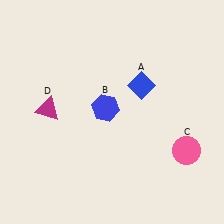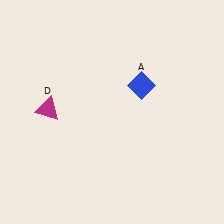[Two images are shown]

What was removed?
The blue hexagon (B), the pink circle (C) were removed in Image 2.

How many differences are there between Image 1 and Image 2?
There are 2 differences between the two images.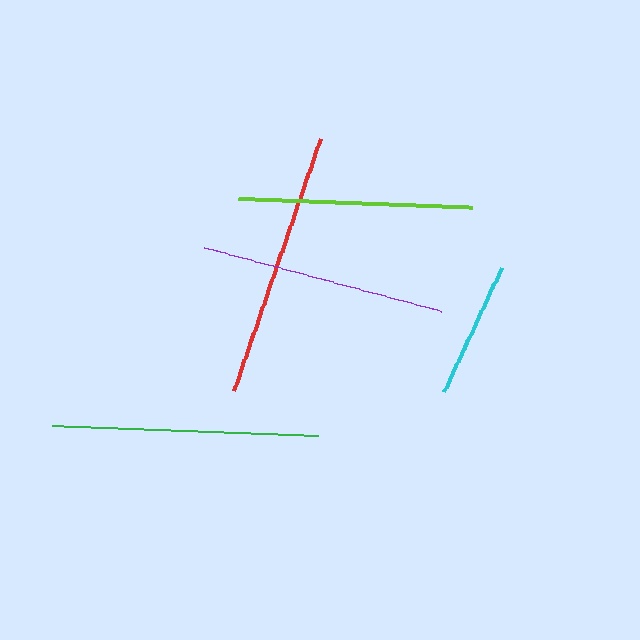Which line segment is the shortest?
The cyan line is the shortest at approximately 136 pixels.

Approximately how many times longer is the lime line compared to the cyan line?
The lime line is approximately 1.7 times the length of the cyan line.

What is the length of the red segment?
The red segment is approximately 266 pixels long.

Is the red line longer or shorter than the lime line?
The red line is longer than the lime line.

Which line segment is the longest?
The green line is the longest at approximately 266 pixels.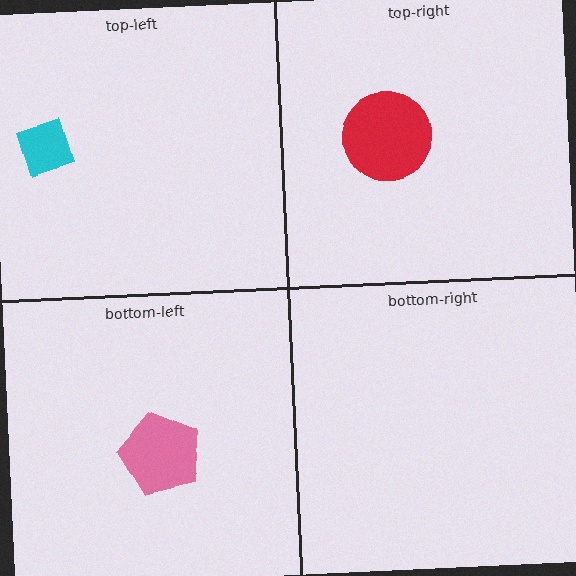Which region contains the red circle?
The top-right region.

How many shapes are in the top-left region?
1.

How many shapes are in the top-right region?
1.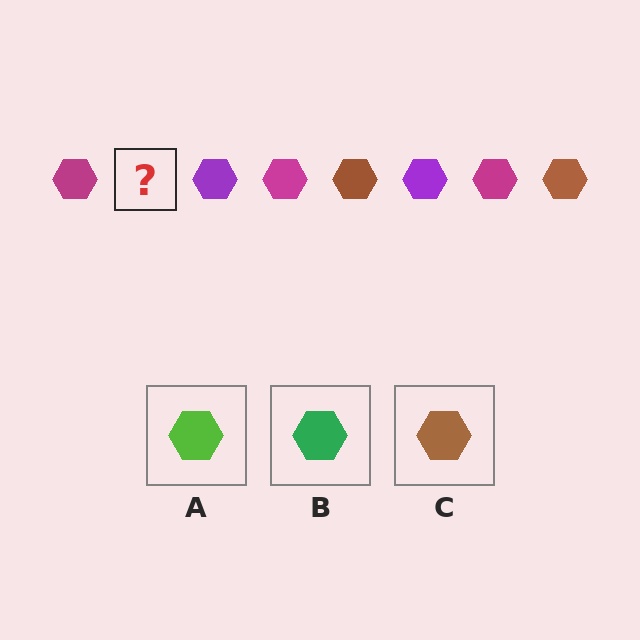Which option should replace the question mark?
Option C.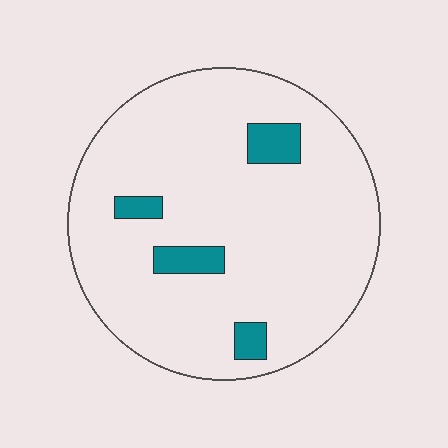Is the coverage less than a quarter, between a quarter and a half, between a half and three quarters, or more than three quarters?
Less than a quarter.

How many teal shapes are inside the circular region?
4.